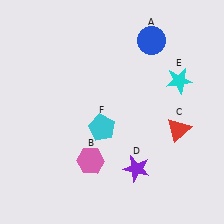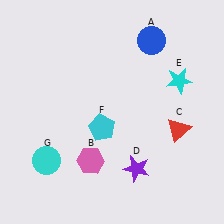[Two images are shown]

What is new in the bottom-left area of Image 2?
A cyan circle (G) was added in the bottom-left area of Image 2.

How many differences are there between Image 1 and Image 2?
There is 1 difference between the two images.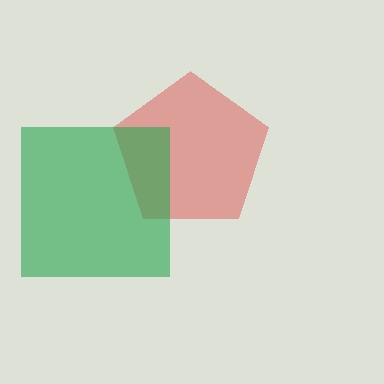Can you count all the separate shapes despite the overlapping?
Yes, there are 2 separate shapes.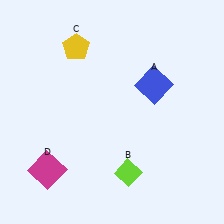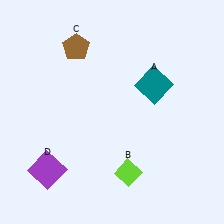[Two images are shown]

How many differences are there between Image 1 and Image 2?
There are 3 differences between the two images.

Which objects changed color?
A changed from blue to teal. C changed from yellow to brown. D changed from magenta to purple.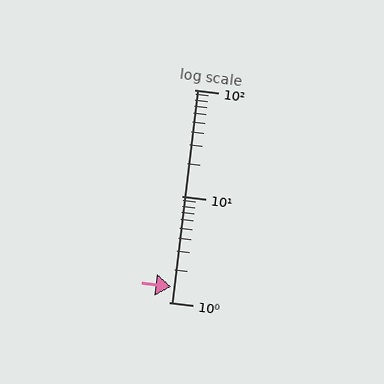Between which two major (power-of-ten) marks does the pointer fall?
The pointer is between 1 and 10.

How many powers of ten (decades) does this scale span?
The scale spans 2 decades, from 1 to 100.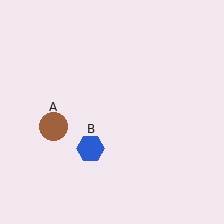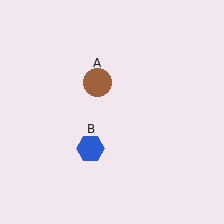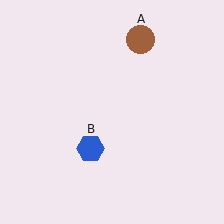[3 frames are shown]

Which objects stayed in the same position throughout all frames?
Blue hexagon (object B) remained stationary.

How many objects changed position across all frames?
1 object changed position: brown circle (object A).